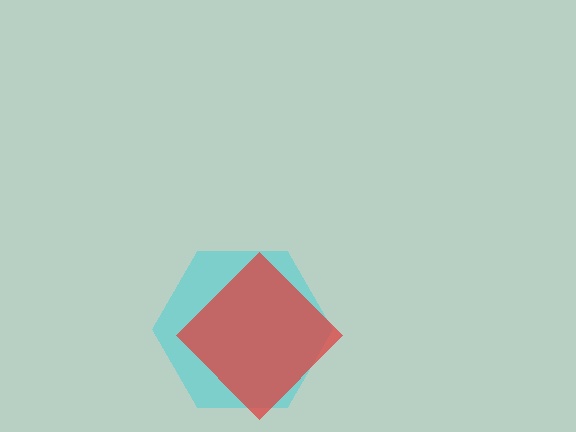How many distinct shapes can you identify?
There are 2 distinct shapes: a cyan hexagon, a red diamond.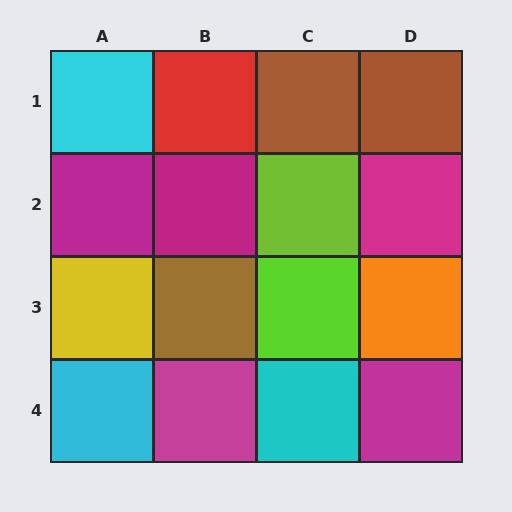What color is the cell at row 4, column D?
Magenta.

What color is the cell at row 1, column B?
Red.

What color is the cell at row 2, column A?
Magenta.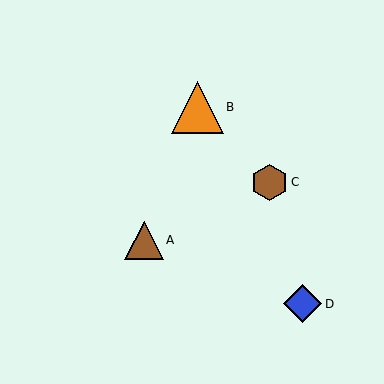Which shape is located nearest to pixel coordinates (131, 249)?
The brown triangle (labeled A) at (144, 240) is nearest to that location.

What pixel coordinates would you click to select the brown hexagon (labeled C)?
Click at (269, 183) to select the brown hexagon C.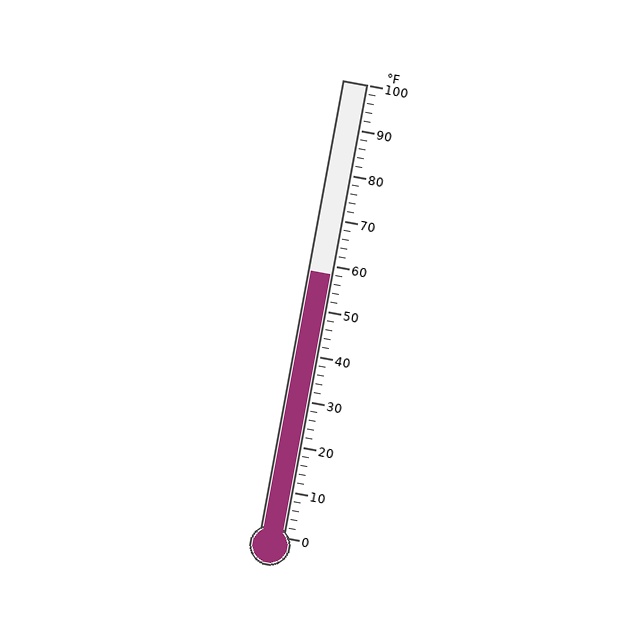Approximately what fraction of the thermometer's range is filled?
The thermometer is filled to approximately 60% of its range.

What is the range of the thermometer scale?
The thermometer scale ranges from 0°F to 100°F.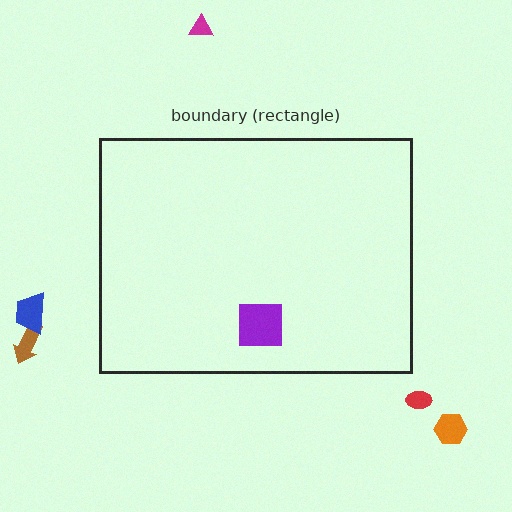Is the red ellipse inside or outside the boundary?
Outside.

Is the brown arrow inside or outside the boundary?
Outside.